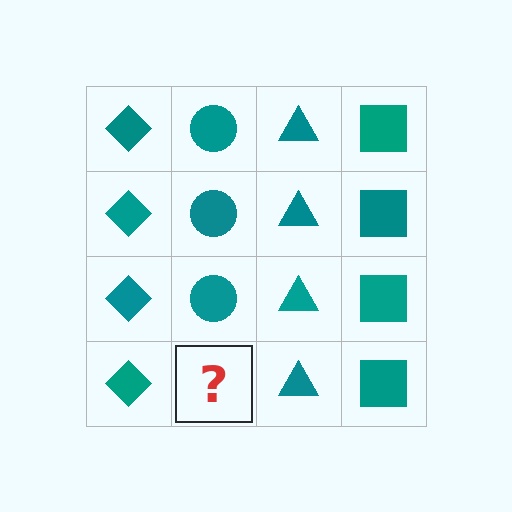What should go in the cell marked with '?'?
The missing cell should contain a teal circle.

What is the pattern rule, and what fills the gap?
The rule is that each column has a consistent shape. The gap should be filled with a teal circle.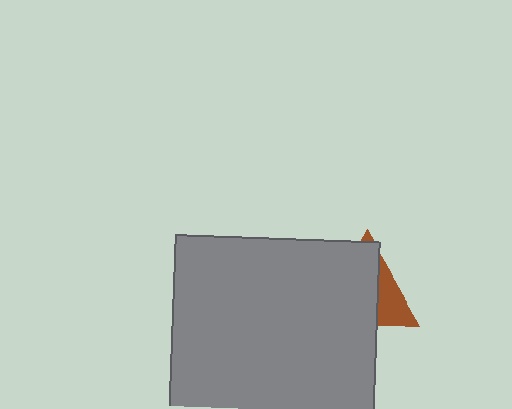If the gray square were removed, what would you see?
You would see the complete brown triangle.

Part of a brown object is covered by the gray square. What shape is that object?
It is a triangle.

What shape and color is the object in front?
The object in front is a gray square.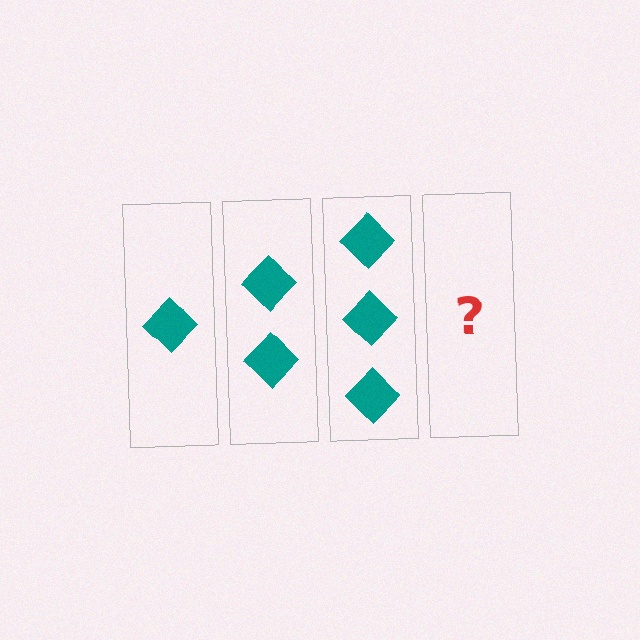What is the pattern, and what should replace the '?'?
The pattern is that each step adds one more diamond. The '?' should be 4 diamonds.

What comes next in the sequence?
The next element should be 4 diamonds.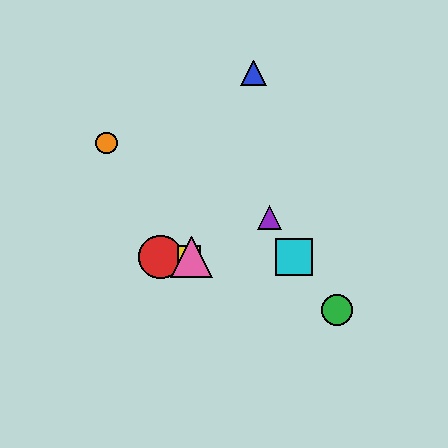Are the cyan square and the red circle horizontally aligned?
Yes, both are at y≈257.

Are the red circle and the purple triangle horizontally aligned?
No, the red circle is at y≈257 and the purple triangle is at y≈218.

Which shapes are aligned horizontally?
The red circle, the yellow square, the cyan square, the pink triangle are aligned horizontally.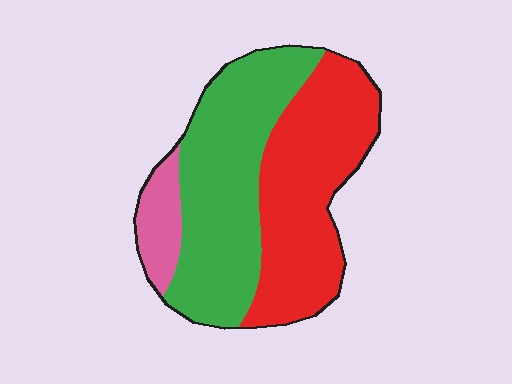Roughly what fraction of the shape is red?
Red takes up between a quarter and a half of the shape.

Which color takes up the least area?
Pink, at roughly 10%.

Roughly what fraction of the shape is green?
Green takes up between a third and a half of the shape.